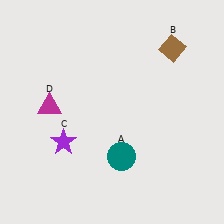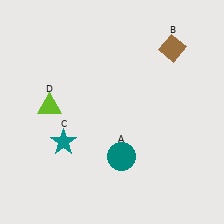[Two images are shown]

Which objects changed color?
C changed from purple to teal. D changed from magenta to lime.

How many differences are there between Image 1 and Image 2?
There are 2 differences between the two images.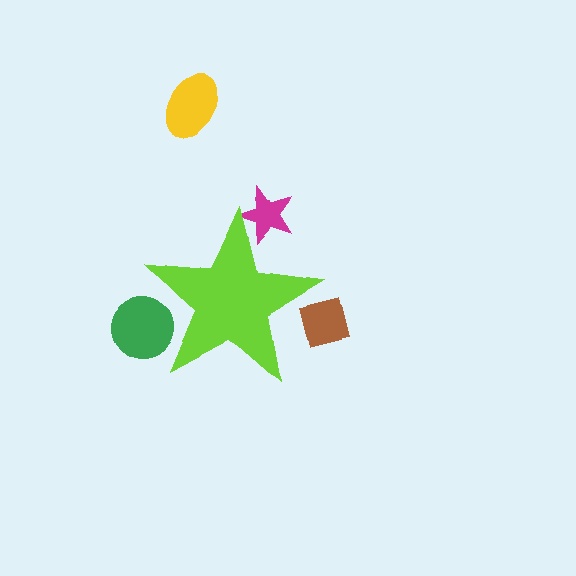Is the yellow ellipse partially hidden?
No, the yellow ellipse is fully visible.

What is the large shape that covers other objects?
A lime star.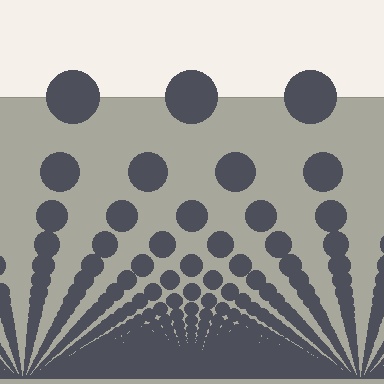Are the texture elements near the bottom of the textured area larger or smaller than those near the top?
Smaller. The gradient is inverted — elements near the bottom are smaller and denser.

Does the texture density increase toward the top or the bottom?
Density increases toward the bottom.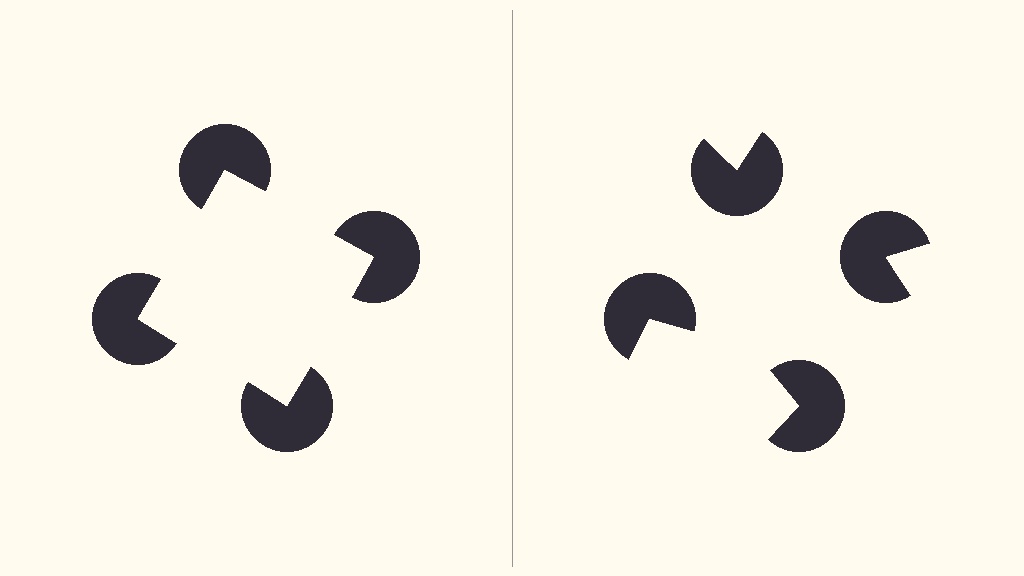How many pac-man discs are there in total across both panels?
8 — 4 on each side.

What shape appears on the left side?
An illusory square.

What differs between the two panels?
The pac-man discs are positioned identically on both sides; only the wedge orientations differ. On the left they align to a square; on the right they are misaligned.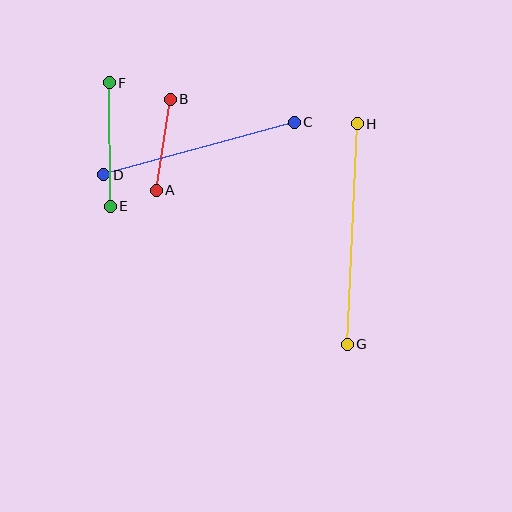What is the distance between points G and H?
The distance is approximately 220 pixels.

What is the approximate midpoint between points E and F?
The midpoint is at approximately (110, 145) pixels.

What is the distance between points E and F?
The distance is approximately 124 pixels.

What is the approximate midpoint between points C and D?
The midpoint is at approximately (199, 148) pixels.